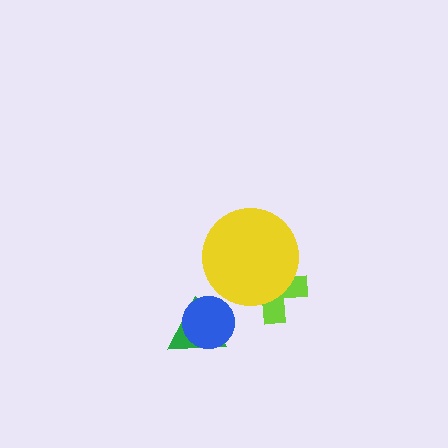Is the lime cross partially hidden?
Yes, it is partially covered by another shape.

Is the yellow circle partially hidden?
No, no other shape covers it.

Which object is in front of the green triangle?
The blue circle is in front of the green triangle.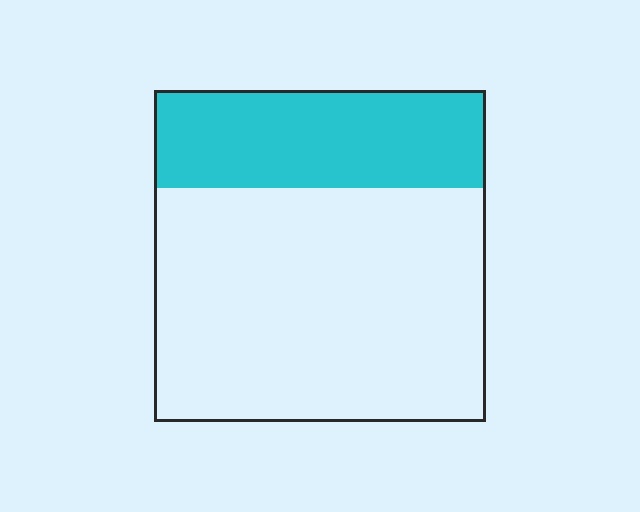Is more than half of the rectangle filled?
No.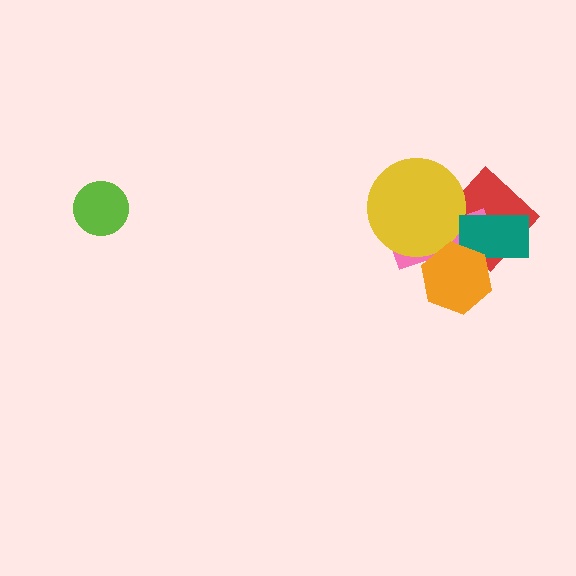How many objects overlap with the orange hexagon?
2 objects overlap with the orange hexagon.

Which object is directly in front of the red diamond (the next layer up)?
The pink cross is directly in front of the red diamond.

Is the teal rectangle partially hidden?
Yes, it is partially covered by another shape.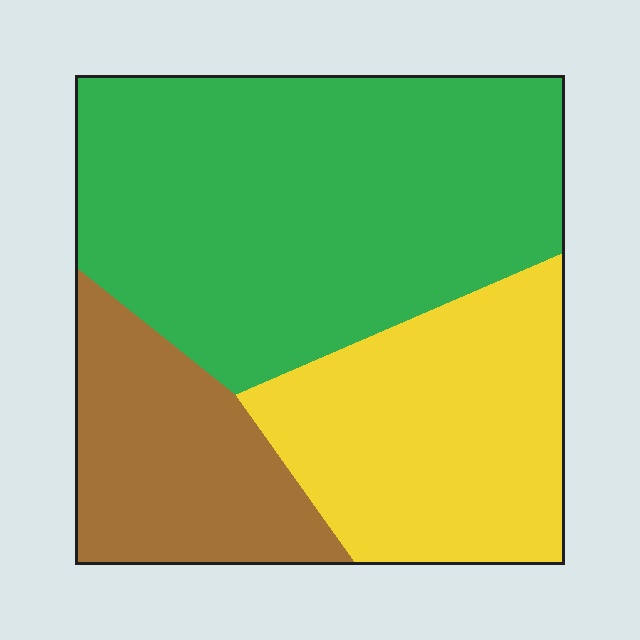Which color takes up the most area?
Green, at roughly 50%.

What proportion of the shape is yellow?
Yellow takes up about one quarter (1/4) of the shape.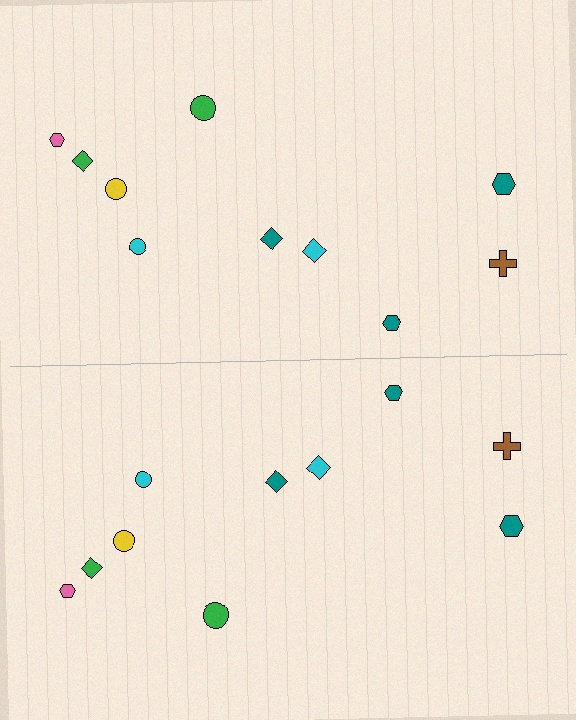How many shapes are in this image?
There are 20 shapes in this image.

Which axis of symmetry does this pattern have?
The pattern has a horizontal axis of symmetry running through the center of the image.